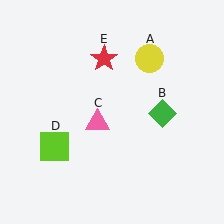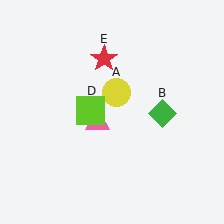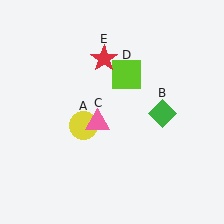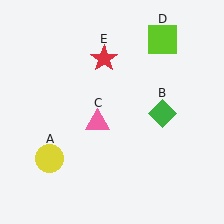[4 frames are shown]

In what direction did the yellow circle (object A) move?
The yellow circle (object A) moved down and to the left.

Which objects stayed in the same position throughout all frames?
Green diamond (object B) and pink triangle (object C) and red star (object E) remained stationary.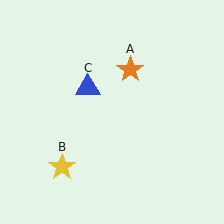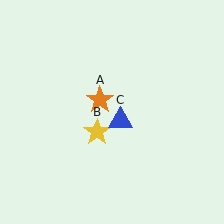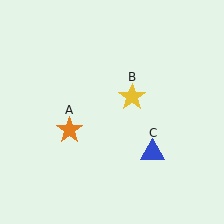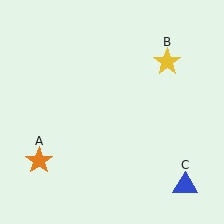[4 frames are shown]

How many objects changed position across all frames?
3 objects changed position: orange star (object A), yellow star (object B), blue triangle (object C).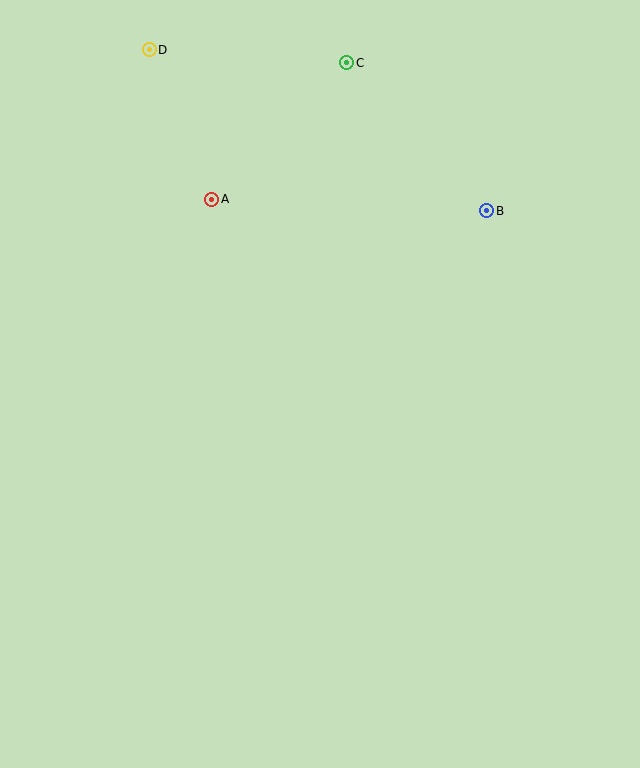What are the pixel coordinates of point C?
Point C is at (347, 63).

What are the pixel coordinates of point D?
Point D is at (149, 50).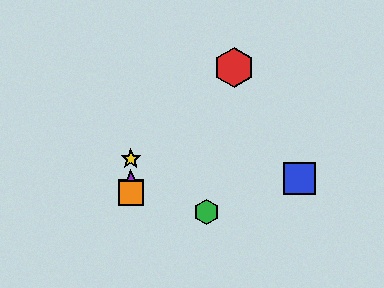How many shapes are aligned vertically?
3 shapes (the yellow star, the purple star, the orange square) are aligned vertically.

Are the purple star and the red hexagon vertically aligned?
No, the purple star is at x≈131 and the red hexagon is at x≈234.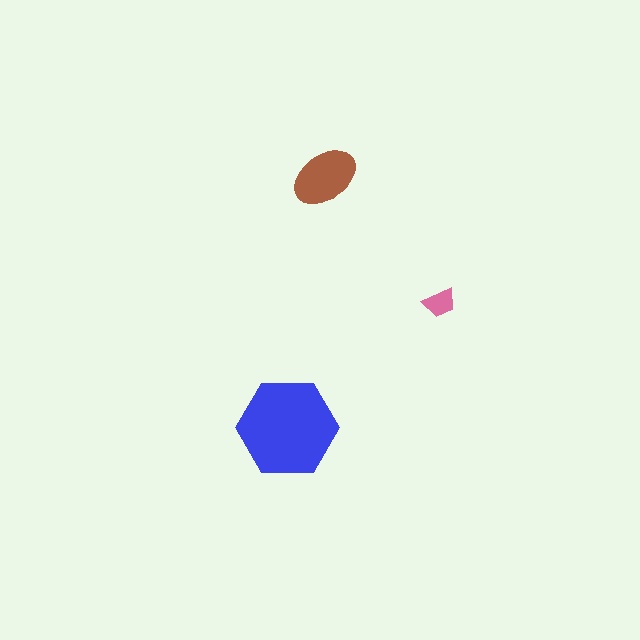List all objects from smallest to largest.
The pink trapezoid, the brown ellipse, the blue hexagon.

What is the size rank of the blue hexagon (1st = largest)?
1st.